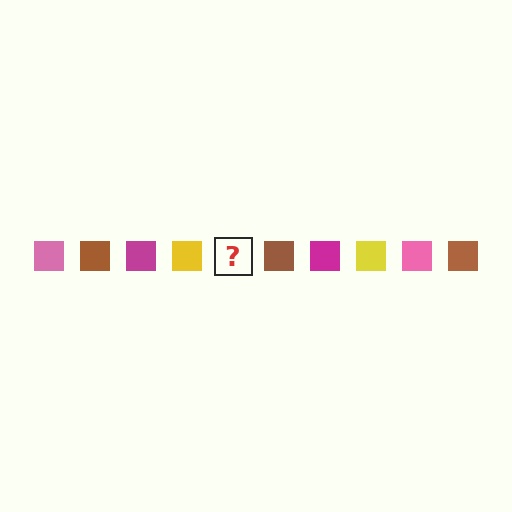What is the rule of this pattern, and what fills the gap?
The rule is that the pattern cycles through pink, brown, magenta, yellow squares. The gap should be filled with a pink square.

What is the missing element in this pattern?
The missing element is a pink square.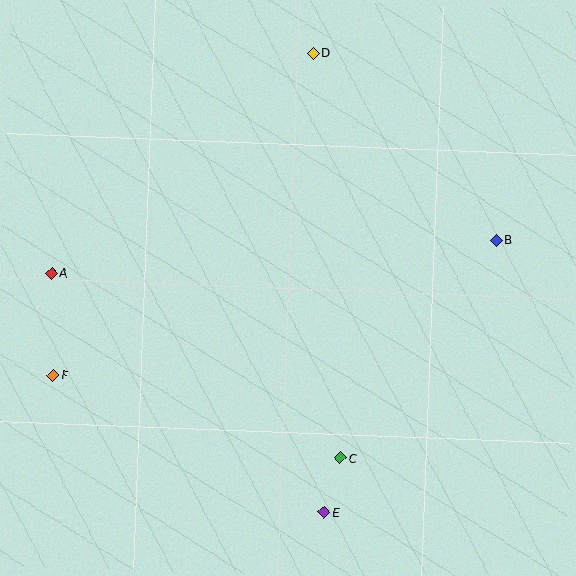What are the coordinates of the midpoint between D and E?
The midpoint between D and E is at (319, 283).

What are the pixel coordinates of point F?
Point F is at (53, 375).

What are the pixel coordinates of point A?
Point A is at (52, 273).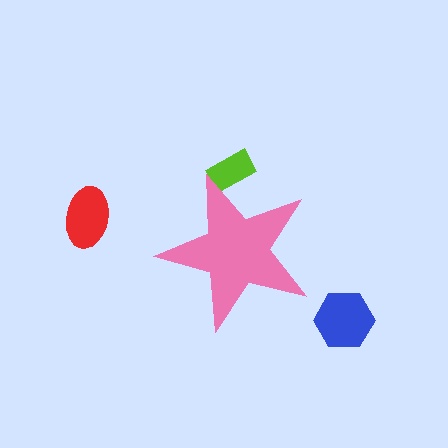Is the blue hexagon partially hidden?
No, the blue hexagon is fully visible.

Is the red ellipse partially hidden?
No, the red ellipse is fully visible.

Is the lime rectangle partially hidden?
Yes, the lime rectangle is partially hidden behind the pink star.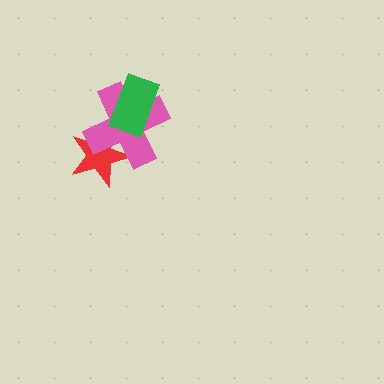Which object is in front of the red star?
The pink cross is in front of the red star.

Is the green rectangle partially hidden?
No, no other shape covers it.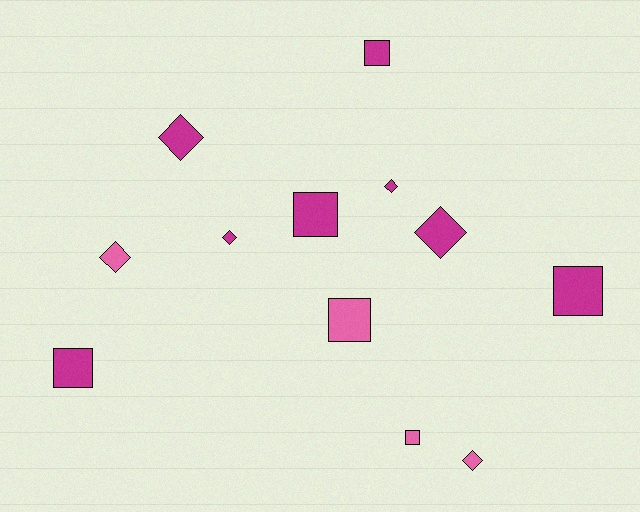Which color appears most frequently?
Magenta, with 8 objects.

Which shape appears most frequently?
Diamond, with 6 objects.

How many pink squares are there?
There are 2 pink squares.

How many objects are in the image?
There are 12 objects.